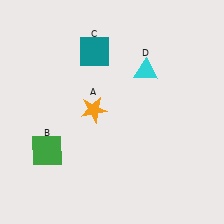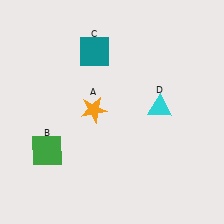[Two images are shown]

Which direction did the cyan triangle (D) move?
The cyan triangle (D) moved down.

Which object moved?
The cyan triangle (D) moved down.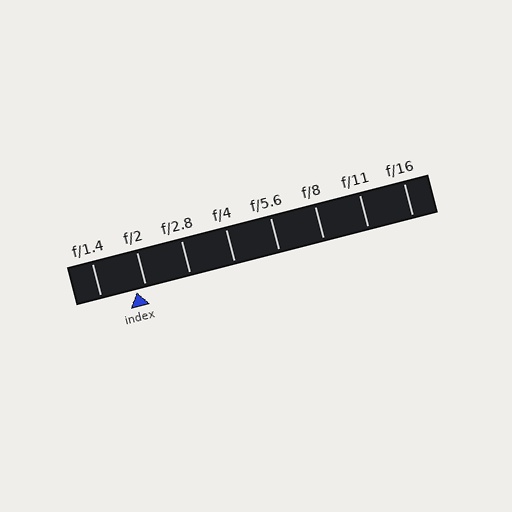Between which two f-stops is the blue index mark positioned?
The index mark is between f/1.4 and f/2.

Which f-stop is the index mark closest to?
The index mark is closest to f/2.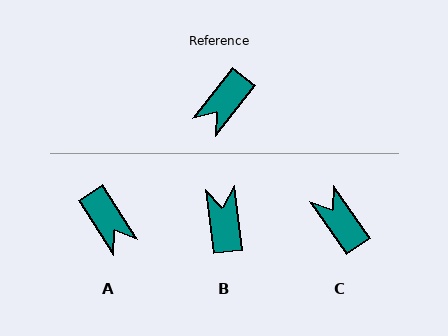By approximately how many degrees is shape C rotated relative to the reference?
Approximately 108 degrees clockwise.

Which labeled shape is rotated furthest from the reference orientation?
B, about 135 degrees away.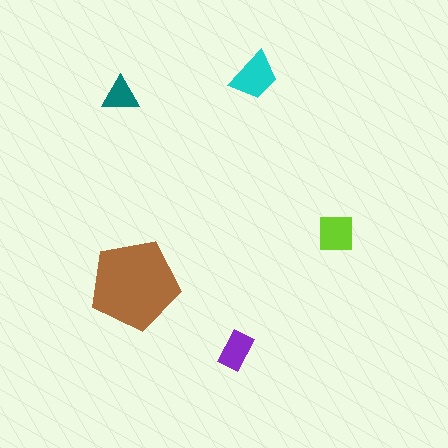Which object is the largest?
The brown pentagon.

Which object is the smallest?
The teal triangle.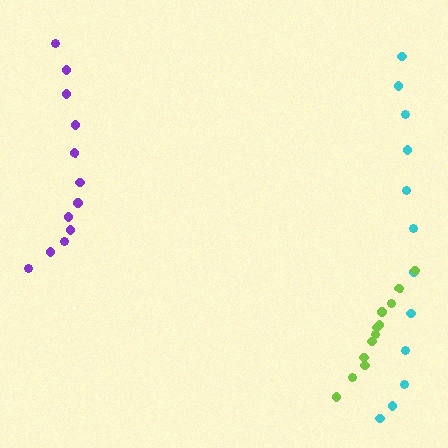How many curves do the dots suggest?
There are 3 distinct paths.